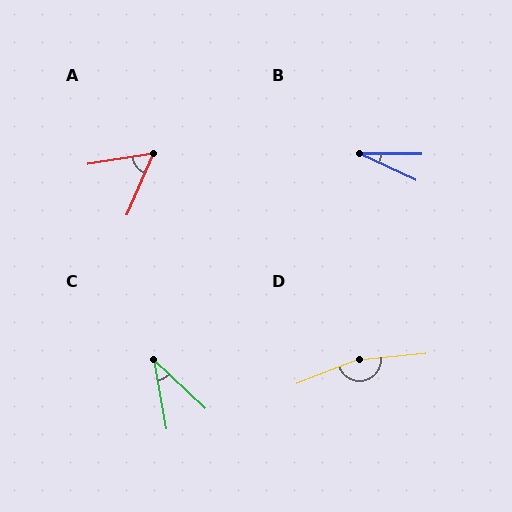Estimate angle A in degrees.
Approximately 57 degrees.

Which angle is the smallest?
B, at approximately 24 degrees.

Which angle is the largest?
D, at approximately 165 degrees.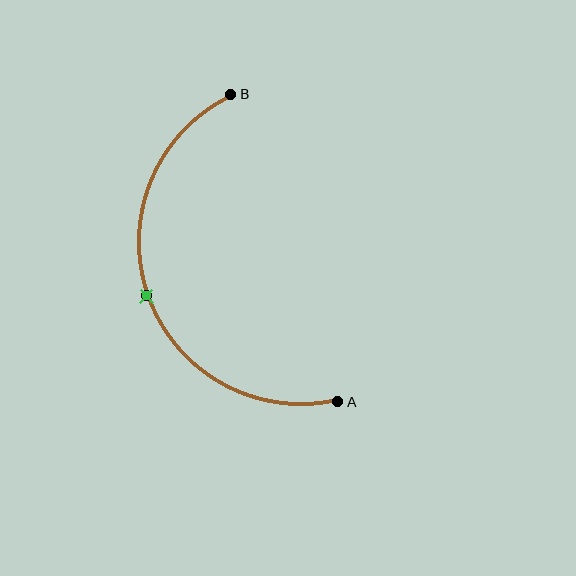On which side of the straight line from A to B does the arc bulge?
The arc bulges to the left of the straight line connecting A and B.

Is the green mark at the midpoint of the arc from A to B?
Yes. The green mark lies on the arc at equal arc-length from both A and B — it is the arc midpoint.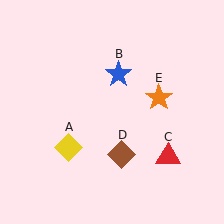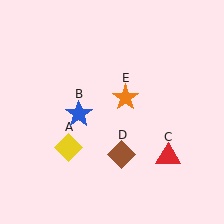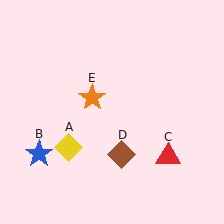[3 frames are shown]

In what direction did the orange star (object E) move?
The orange star (object E) moved left.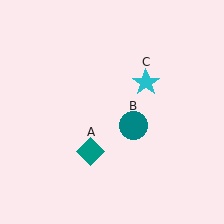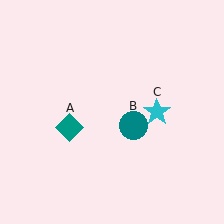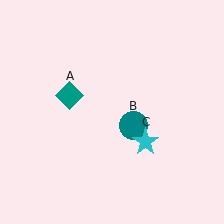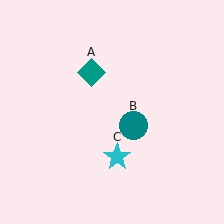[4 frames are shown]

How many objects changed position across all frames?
2 objects changed position: teal diamond (object A), cyan star (object C).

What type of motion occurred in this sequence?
The teal diamond (object A), cyan star (object C) rotated clockwise around the center of the scene.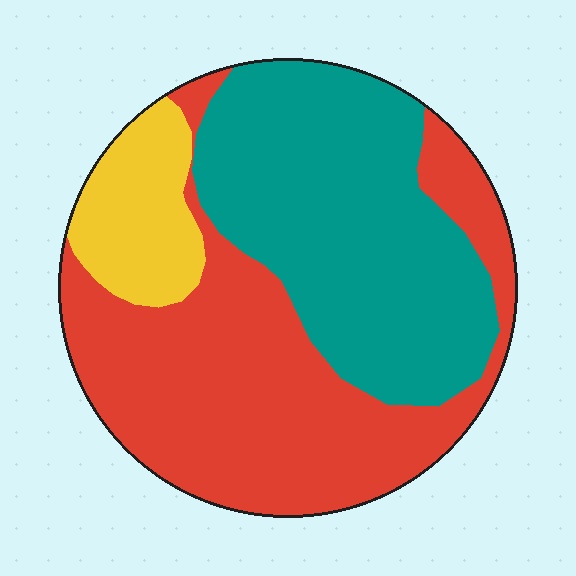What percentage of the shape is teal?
Teal covers roughly 40% of the shape.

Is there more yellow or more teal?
Teal.